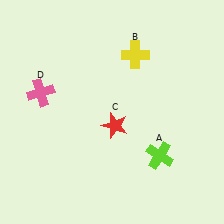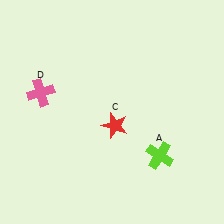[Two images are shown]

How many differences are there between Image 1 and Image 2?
There is 1 difference between the two images.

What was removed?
The yellow cross (B) was removed in Image 2.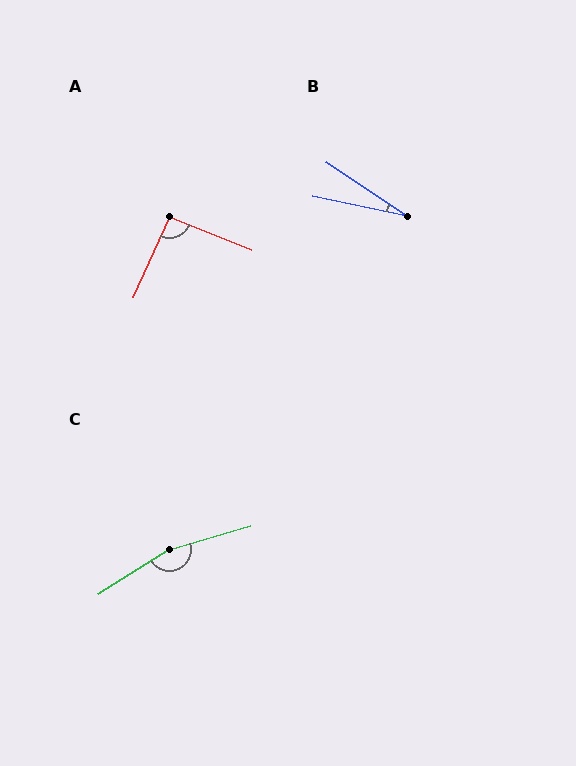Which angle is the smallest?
B, at approximately 22 degrees.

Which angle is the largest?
C, at approximately 164 degrees.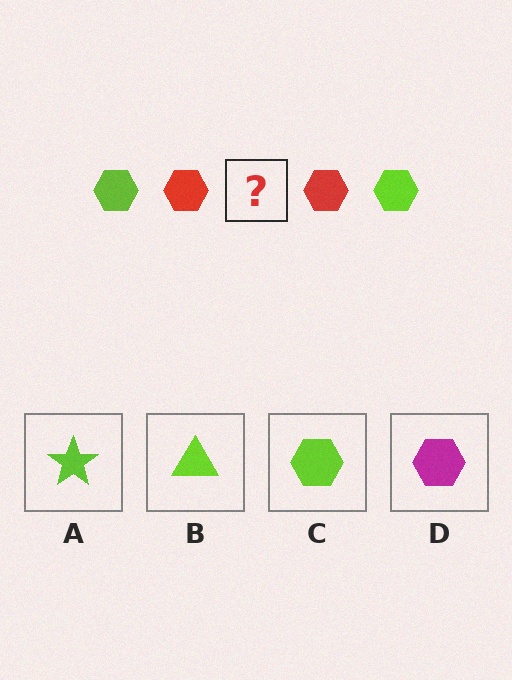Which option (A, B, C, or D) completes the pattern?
C.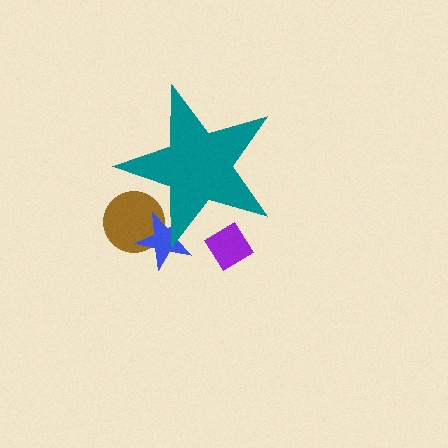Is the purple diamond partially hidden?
Yes, the purple diamond is partially hidden behind the teal star.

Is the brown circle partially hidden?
Yes, the brown circle is partially hidden behind the teal star.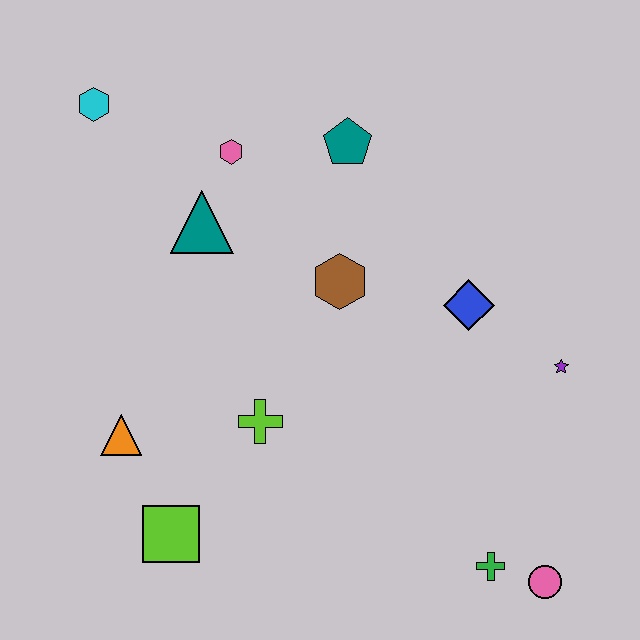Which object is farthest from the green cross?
The cyan hexagon is farthest from the green cross.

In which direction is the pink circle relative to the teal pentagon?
The pink circle is below the teal pentagon.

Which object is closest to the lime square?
The orange triangle is closest to the lime square.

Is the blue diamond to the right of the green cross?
No